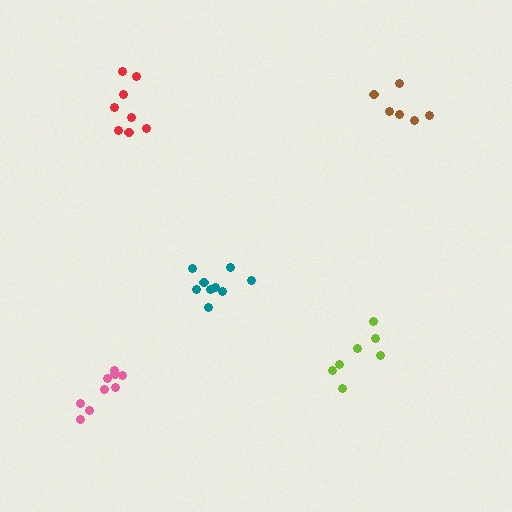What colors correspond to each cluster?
The clusters are colored: lime, red, teal, pink, brown.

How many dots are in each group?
Group 1: 7 dots, Group 2: 8 dots, Group 3: 9 dots, Group 4: 9 dots, Group 5: 6 dots (39 total).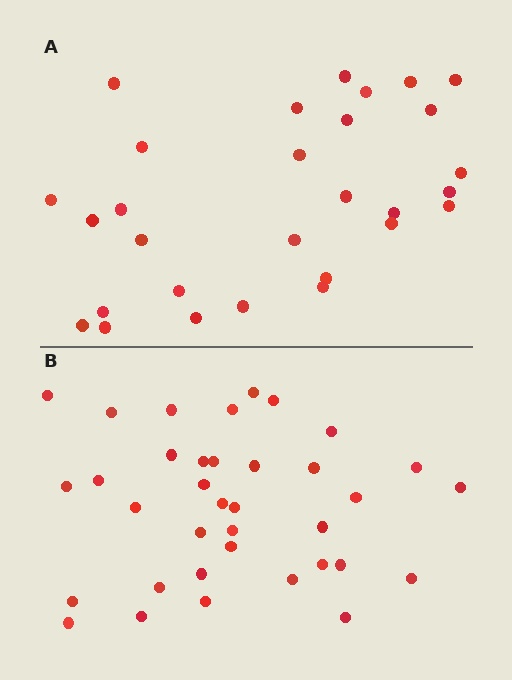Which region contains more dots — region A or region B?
Region B (the bottom region) has more dots.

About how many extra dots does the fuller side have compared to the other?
Region B has roughly 8 or so more dots than region A.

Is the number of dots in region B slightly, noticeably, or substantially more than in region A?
Region B has only slightly more — the two regions are fairly close. The ratio is roughly 1.2 to 1.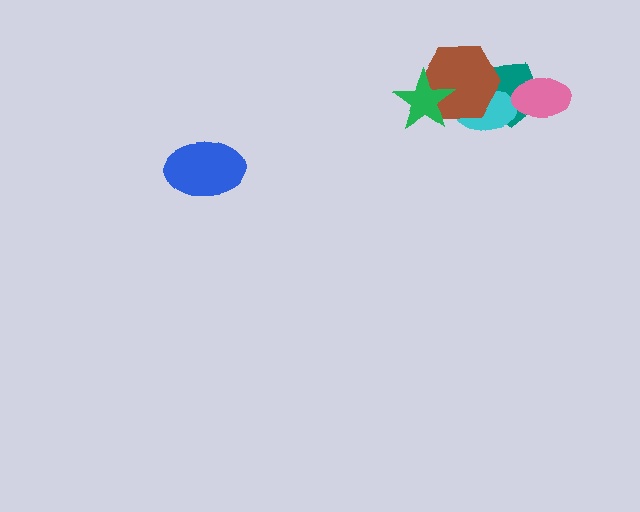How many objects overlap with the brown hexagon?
3 objects overlap with the brown hexagon.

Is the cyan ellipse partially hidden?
Yes, it is partially covered by another shape.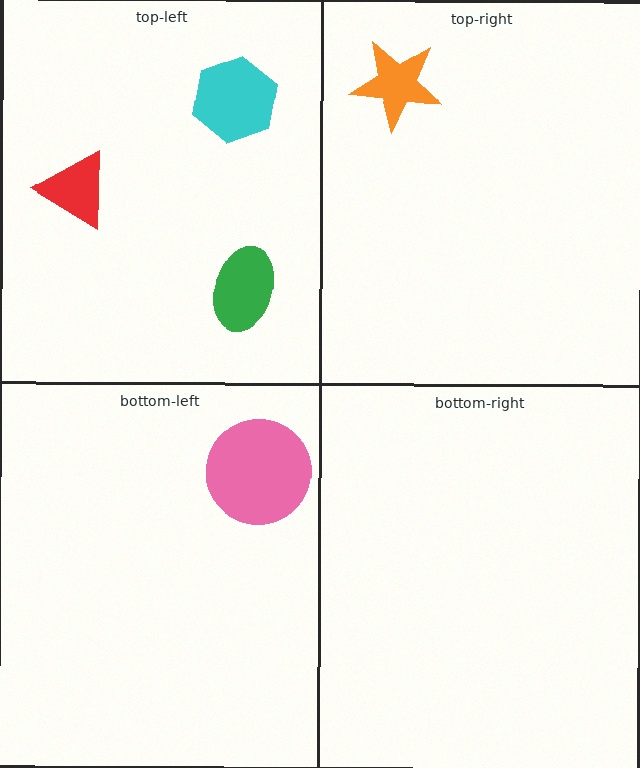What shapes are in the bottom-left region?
The pink circle.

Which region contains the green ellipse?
The top-left region.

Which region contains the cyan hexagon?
The top-left region.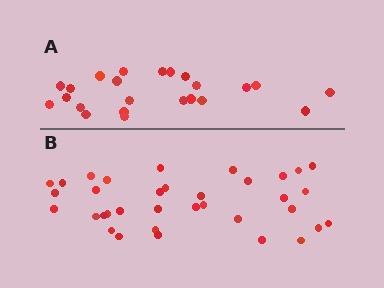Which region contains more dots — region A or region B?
Region B (the bottom region) has more dots.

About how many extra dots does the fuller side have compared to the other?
Region B has roughly 12 or so more dots than region A.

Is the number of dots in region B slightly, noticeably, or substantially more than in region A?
Region B has substantially more. The ratio is roughly 1.5 to 1.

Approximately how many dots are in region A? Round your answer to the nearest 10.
About 20 dots. (The exact count is 23, which rounds to 20.)